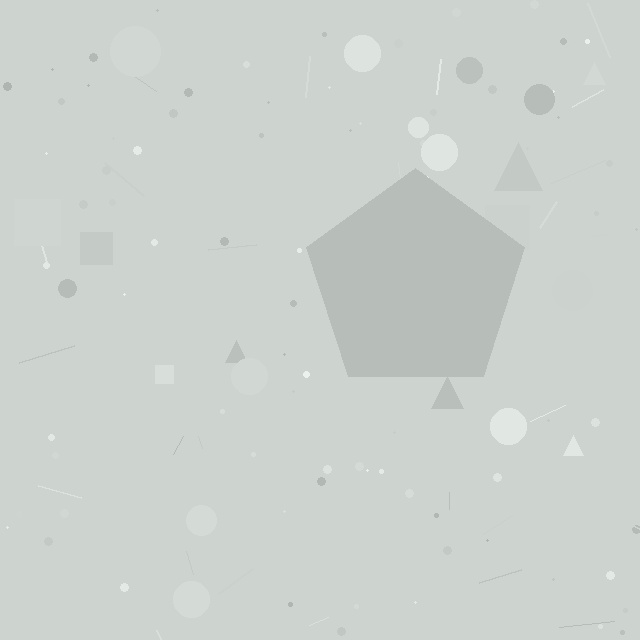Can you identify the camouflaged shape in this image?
The camouflaged shape is a pentagon.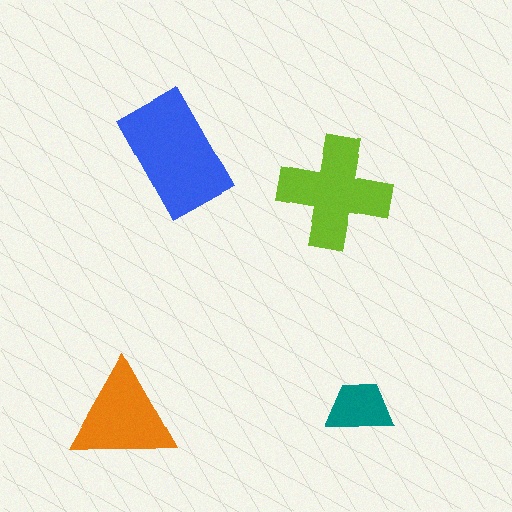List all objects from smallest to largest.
The teal trapezoid, the orange triangle, the lime cross, the blue rectangle.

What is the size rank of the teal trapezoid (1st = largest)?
4th.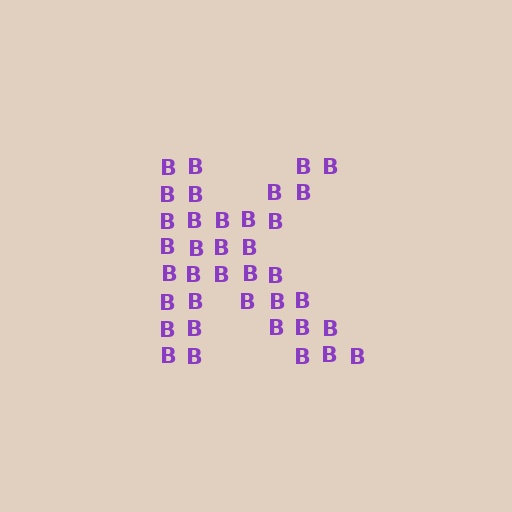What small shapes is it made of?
It is made of small letter B's.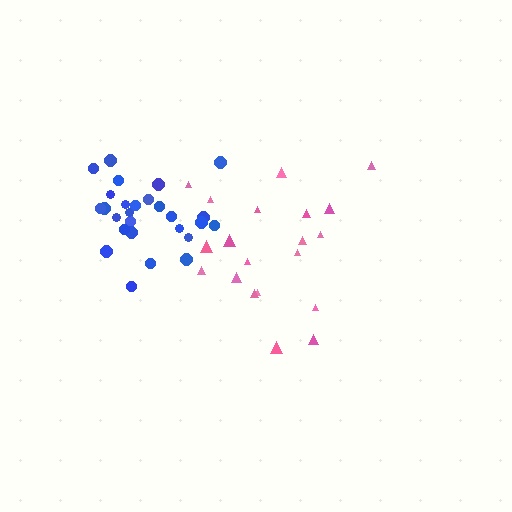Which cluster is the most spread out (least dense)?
Pink.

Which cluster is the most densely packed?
Blue.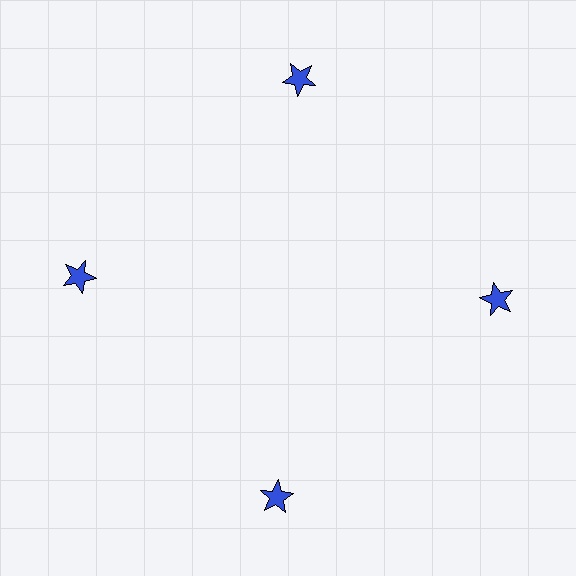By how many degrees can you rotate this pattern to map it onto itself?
The pattern maps onto itself every 90 degrees of rotation.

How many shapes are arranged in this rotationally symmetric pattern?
There are 4 shapes, arranged in 4 groups of 1.